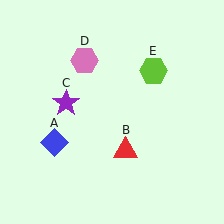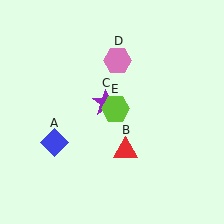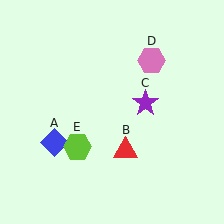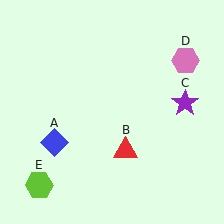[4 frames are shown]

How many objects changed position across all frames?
3 objects changed position: purple star (object C), pink hexagon (object D), lime hexagon (object E).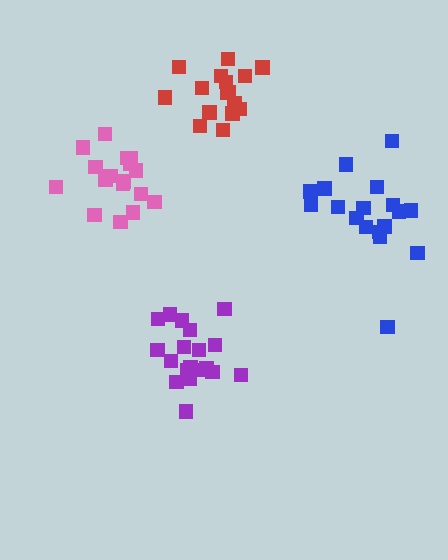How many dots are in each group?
Group 1: 17 dots, Group 2: 16 dots, Group 3: 19 dots, Group 4: 18 dots (70 total).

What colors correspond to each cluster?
The clusters are colored: pink, red, purple, blue.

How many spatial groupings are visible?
There are 4 spatial groupings.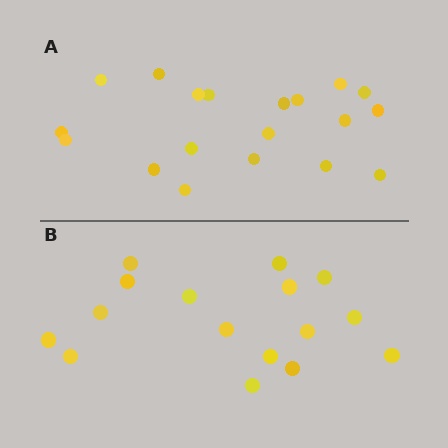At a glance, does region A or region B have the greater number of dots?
Region A (the top region) has more dots.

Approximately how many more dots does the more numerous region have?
Region A has just a few more — roughly 2 or 3 more dots than region B.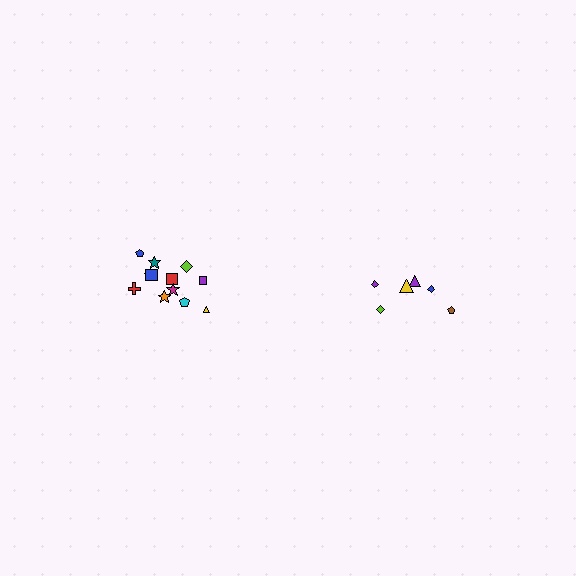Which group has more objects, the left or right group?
The left group.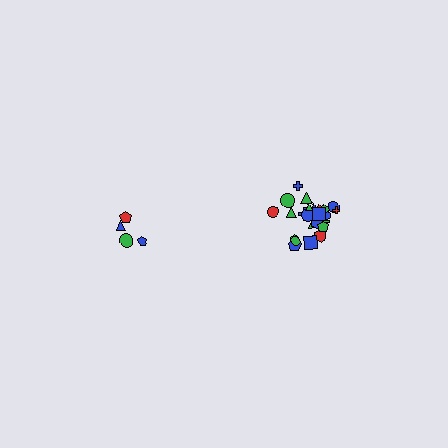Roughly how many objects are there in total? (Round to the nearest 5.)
Roughly 30 objects in total.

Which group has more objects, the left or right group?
The right group.